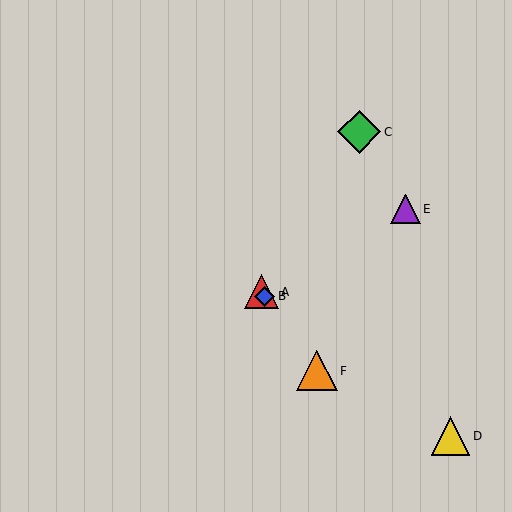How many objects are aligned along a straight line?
3 objects (A, B, F) are aligned along a straight line.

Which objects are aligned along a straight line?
Objects A, B, F are aligned along a straight line.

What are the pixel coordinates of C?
Object C is at (359, 132).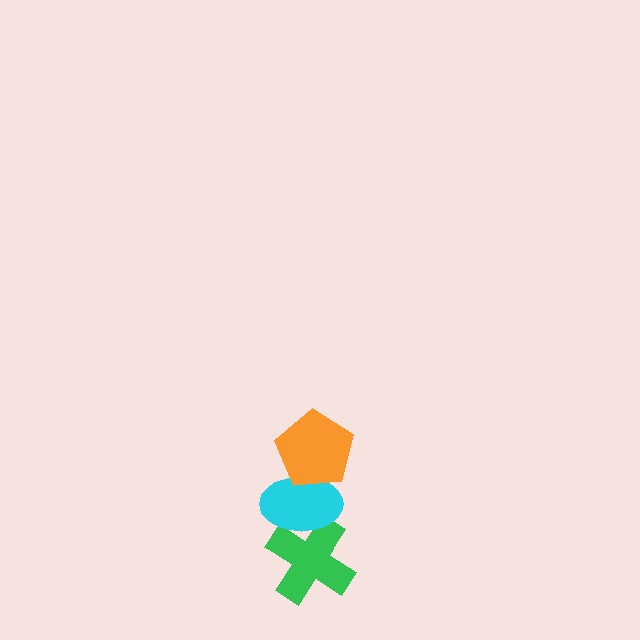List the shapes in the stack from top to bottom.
From top to bottom: the orange pentagon, the cyan ellipse, the green cross.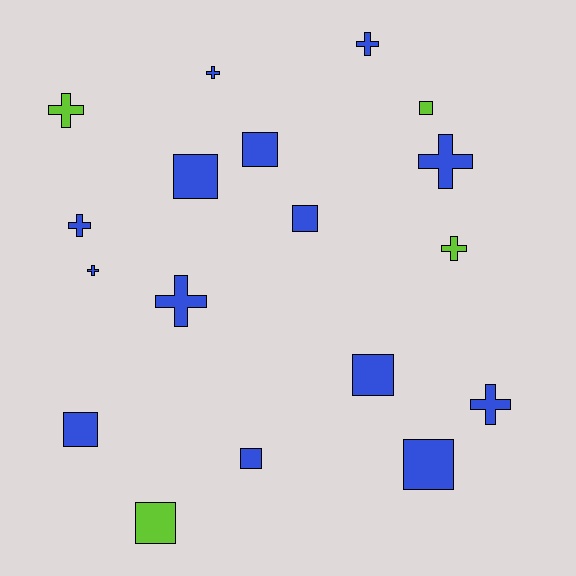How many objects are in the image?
There are 18 objects.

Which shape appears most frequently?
Cross, with 9 objects.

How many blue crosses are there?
There are 7 blue crosses.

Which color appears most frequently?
Blue, with 14 objects.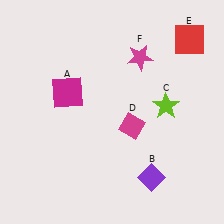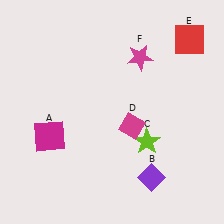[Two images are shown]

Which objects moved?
The objects that moved are: the magenta square (A), the lime star (C).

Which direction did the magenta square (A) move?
The magenta square (A) moved down.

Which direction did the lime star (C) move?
The lime star (C) moved down.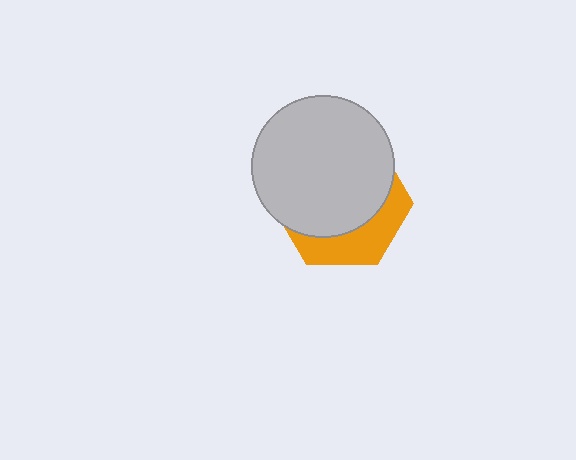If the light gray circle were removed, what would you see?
You would see the complete orange hexagon.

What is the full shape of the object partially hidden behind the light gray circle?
The partially hidden object is an orange hexagon.